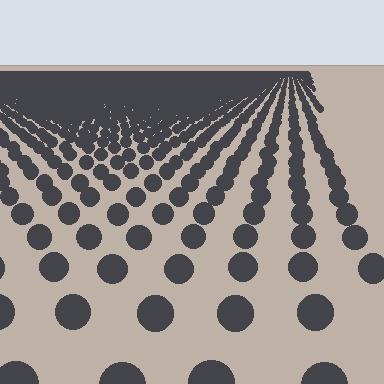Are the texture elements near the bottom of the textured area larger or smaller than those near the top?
Larger. Near the bottom, elements are closer to the viewer and appear at a bigger on-screen size.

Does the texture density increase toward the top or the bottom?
Density increases toward the top.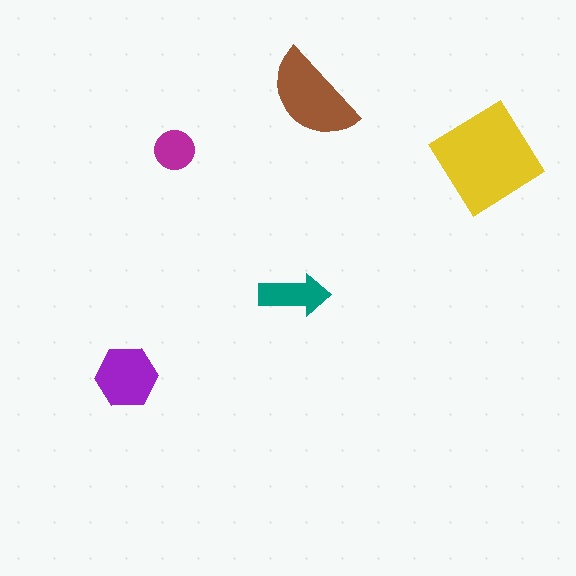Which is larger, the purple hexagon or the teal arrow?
The purple hexagon.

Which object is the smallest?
The magenta circle.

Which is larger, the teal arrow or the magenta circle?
The teal arrow.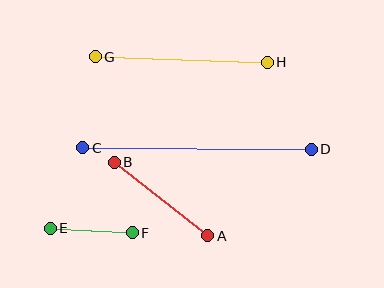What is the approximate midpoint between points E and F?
The midpoint is at approximately (91, 230) pixels.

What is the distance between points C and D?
The distance is approximately 228 pixels.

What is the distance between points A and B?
The distance is approximately 119 pixels.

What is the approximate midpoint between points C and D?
The midpoint is at approximately (197, 148) pixels.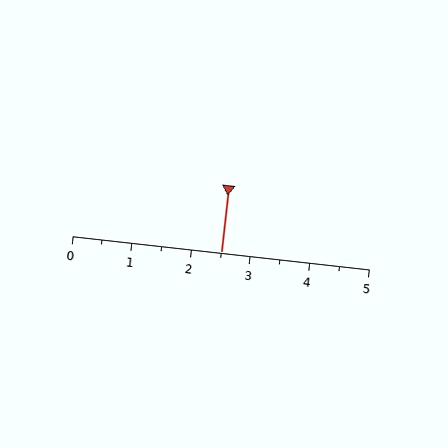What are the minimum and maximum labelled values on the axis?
The axis runs from 0 to 5.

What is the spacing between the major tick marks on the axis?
The major ticks are spaced 1 apart.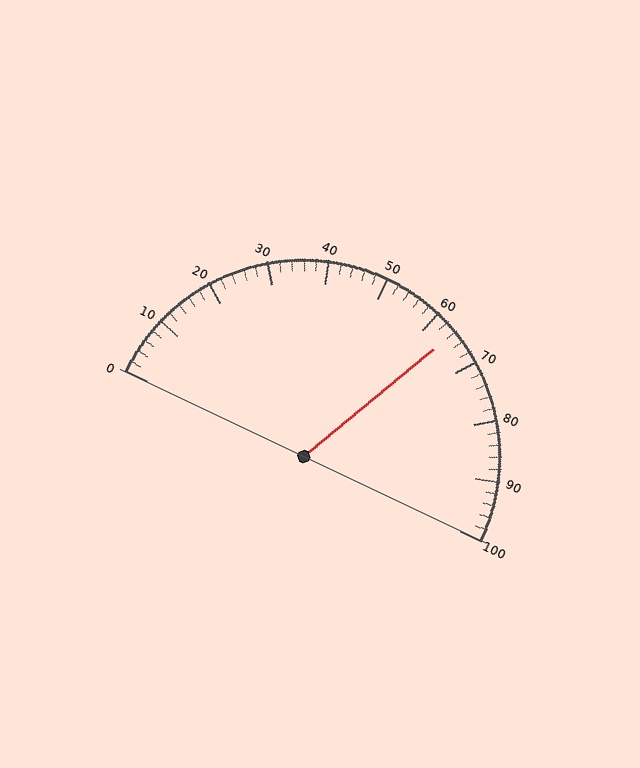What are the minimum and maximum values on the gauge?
The gauge ranges from 0 to 100.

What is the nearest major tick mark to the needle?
The nearest major tick mark is 60.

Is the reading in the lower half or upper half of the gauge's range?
The reading is in the upper half of the range (0 to 100).